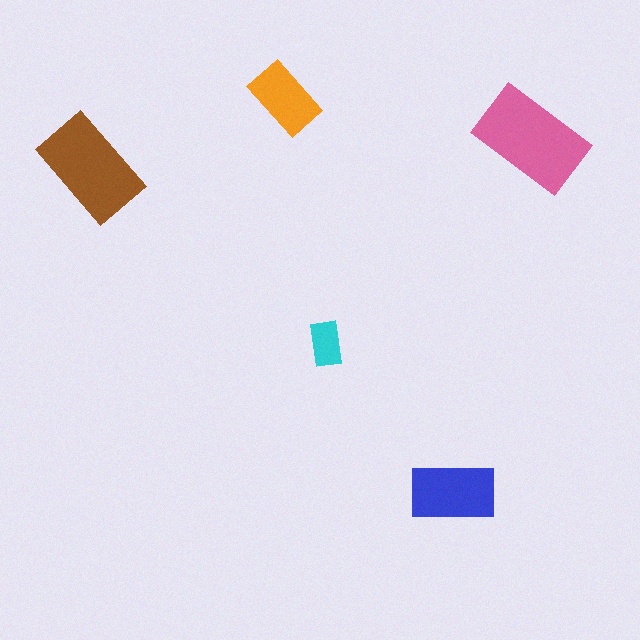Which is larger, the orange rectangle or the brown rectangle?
The brown one.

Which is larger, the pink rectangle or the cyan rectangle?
The pink one.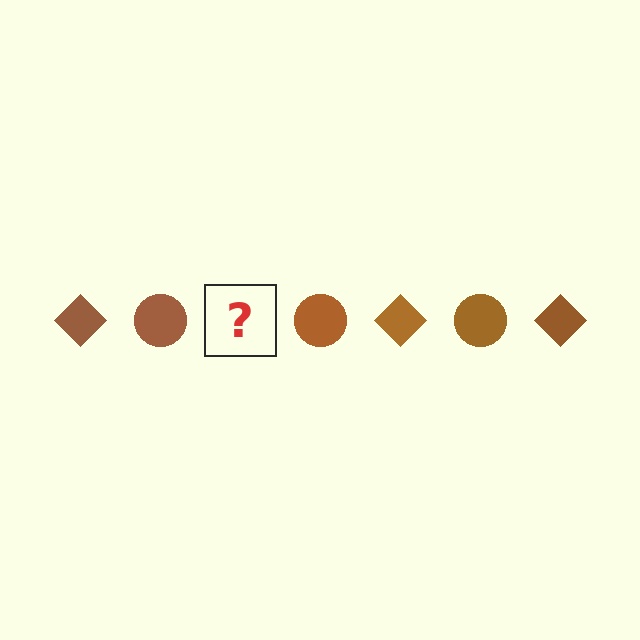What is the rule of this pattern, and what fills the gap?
The rule is that the pattern cycles through diamond, circle shapes in brown. The gap should be filled with a brown diamond.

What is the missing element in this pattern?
The missing element is a brown diamond.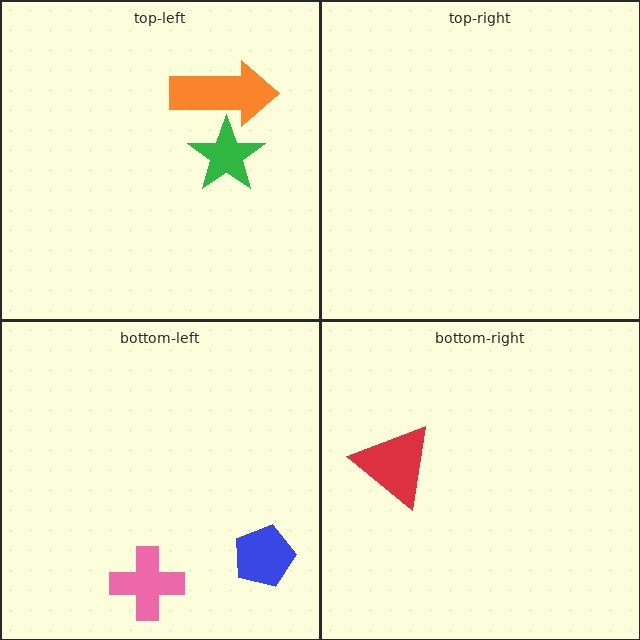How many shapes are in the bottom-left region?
2.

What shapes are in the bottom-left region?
The blue pentagon, the pink cross.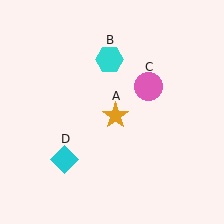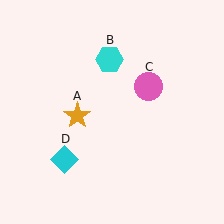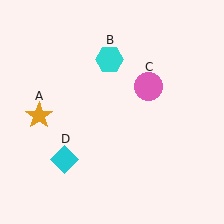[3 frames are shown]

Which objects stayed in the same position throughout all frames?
Cyan hexagon (object B) and pink circle (object C) and cyan diamond (object D) remained stationary.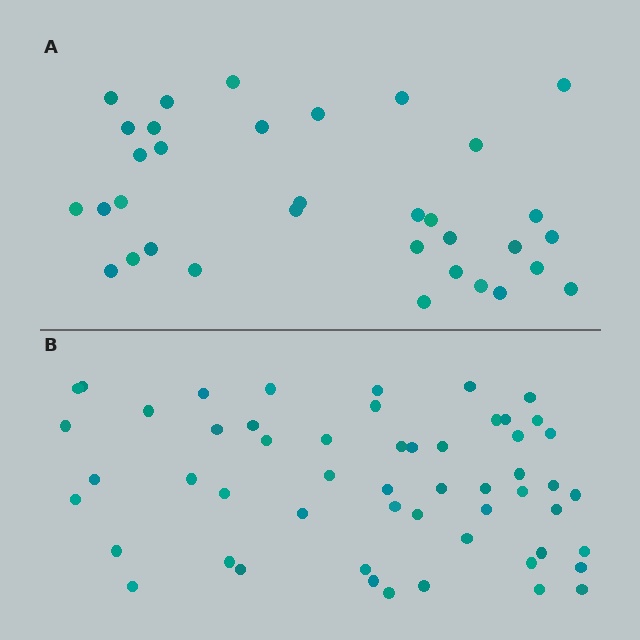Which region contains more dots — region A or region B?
Region B (the bottom region) has more dots.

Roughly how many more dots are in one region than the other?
Region B has approximately 20 more dots than region A.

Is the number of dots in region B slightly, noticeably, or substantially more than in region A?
Region B has substantially more. The ratio is roughly 1.6 to 1.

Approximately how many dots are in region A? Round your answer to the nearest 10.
About 30 dots. (The exact count is 34, which rounds to 30.)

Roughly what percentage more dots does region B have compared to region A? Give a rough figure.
About 60% more.